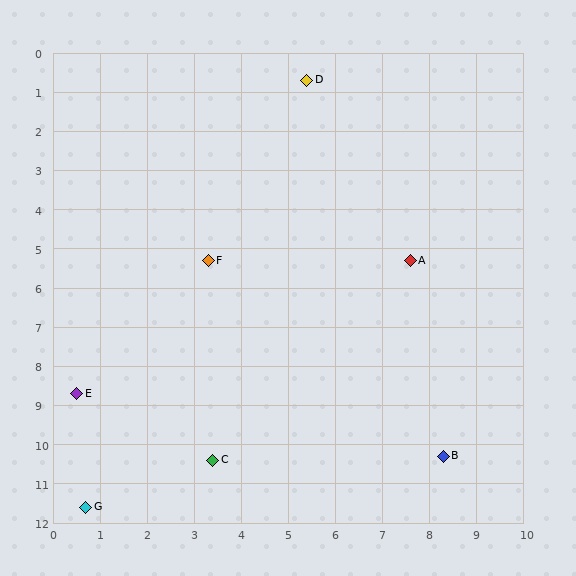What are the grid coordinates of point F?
Point F is at approximately (3.3, 5.3).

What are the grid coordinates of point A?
Point A is at approximately (7.6, 5.3).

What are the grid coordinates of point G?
Point G is at approximately (0.7, 11.6).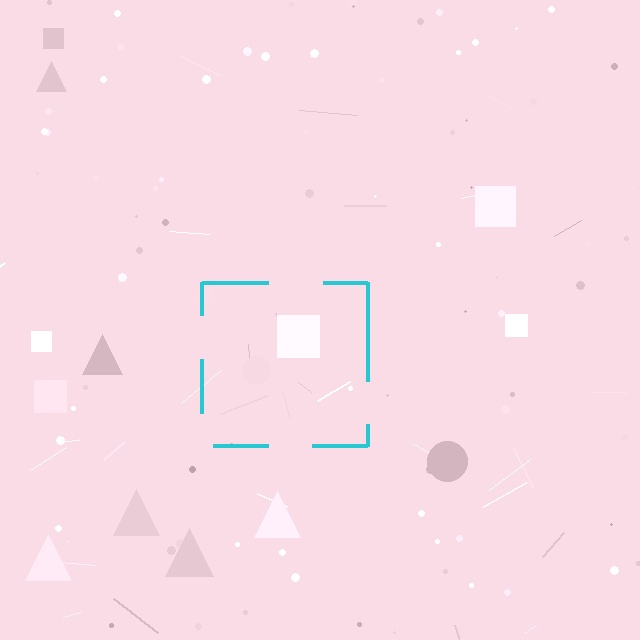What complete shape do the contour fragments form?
The contour fragments form a square.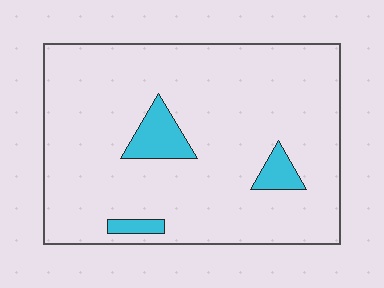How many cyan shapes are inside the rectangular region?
3.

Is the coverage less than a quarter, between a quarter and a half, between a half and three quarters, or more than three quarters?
Less than a quarter.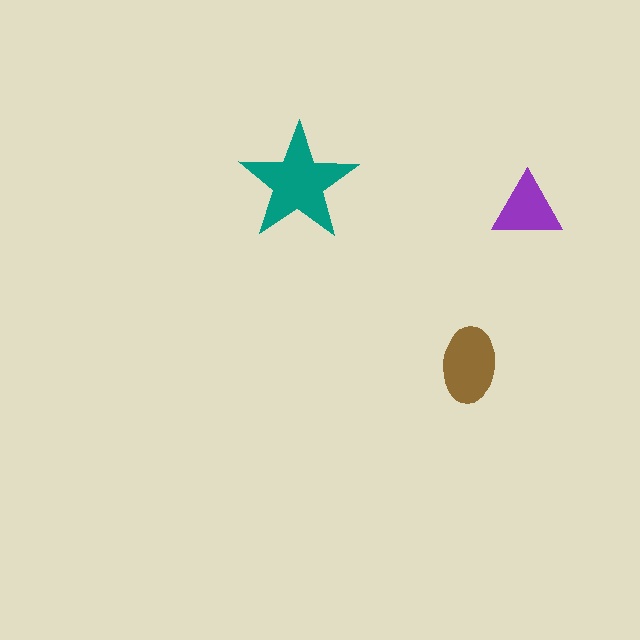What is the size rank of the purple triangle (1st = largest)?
3rd.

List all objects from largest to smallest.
The teal star, the brown ellipse, the purple triangle.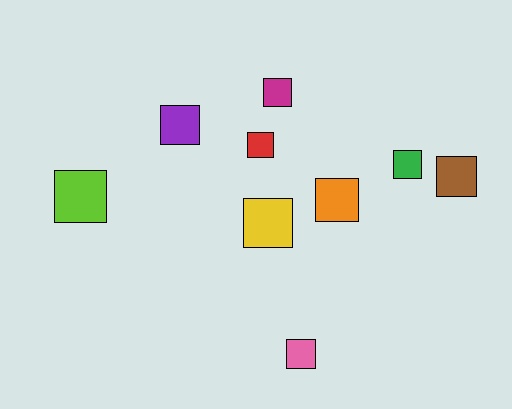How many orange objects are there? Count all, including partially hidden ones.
There is 1 orange object.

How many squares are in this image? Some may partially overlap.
There are 9 squares.